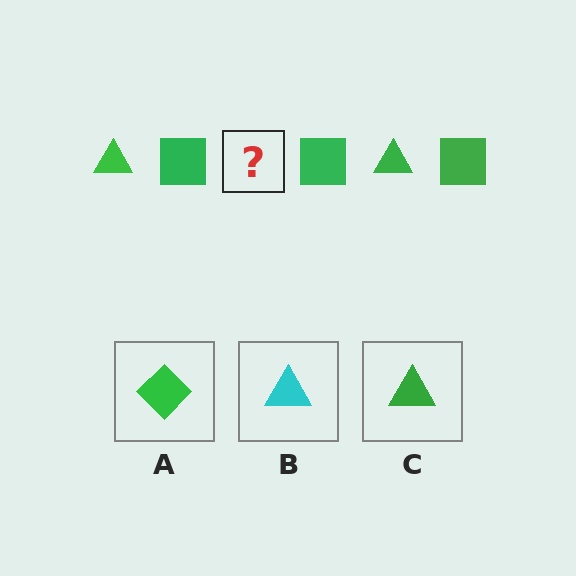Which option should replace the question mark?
Option C.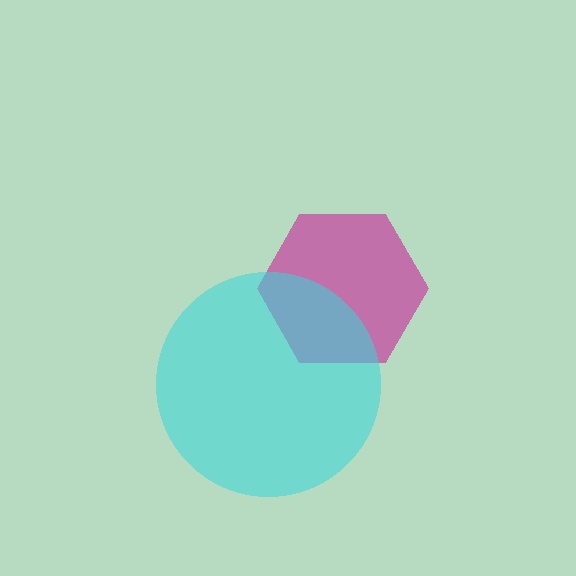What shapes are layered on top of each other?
The layered shapes are: a magenta hexagon, a cyan circle.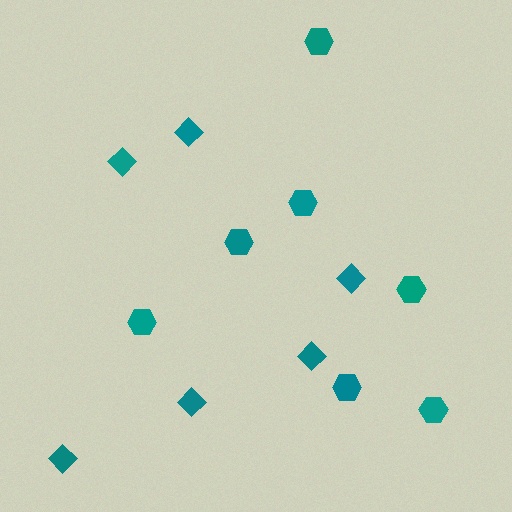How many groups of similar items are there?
There are 2 groups: one group of hexagons (7) and one group of diamonds (6).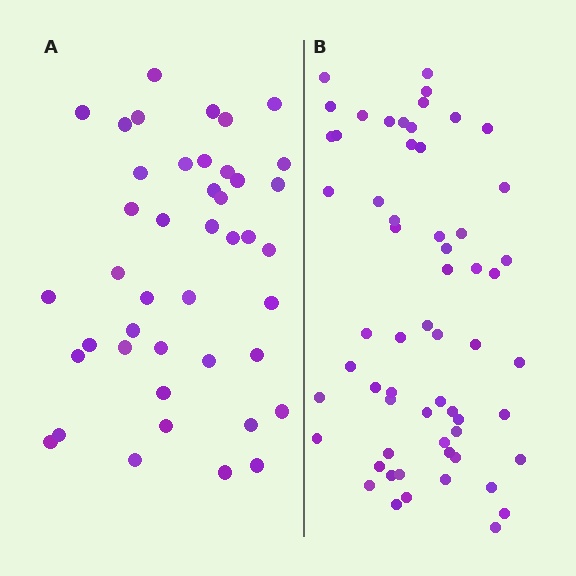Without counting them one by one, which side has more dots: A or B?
Region B (the right region) has more dots.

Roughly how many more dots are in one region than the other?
Region B has approximately 15 more dots than region A.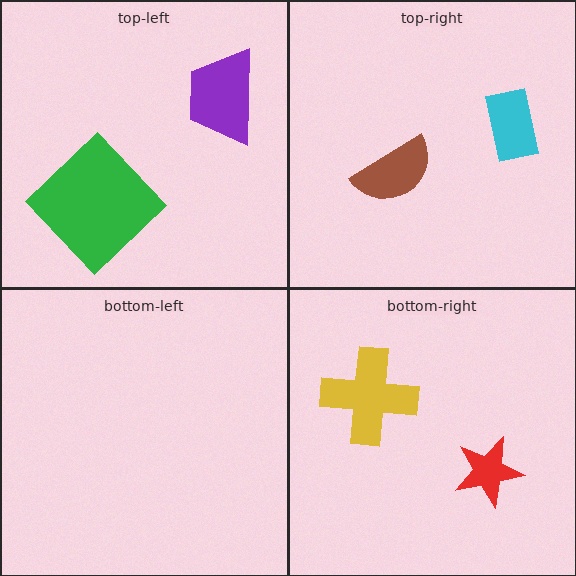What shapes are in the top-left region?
The purple trapezoid, the green diamond.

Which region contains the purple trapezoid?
The top-left region.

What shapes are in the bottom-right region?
The red star, the yellow cross.